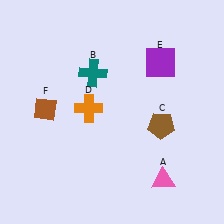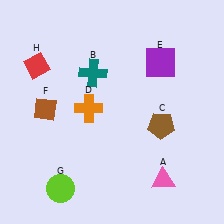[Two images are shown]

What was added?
A lime circle (G), a red diamond (H) were added in Image 2.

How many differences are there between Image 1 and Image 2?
There are 2 differences between the two images.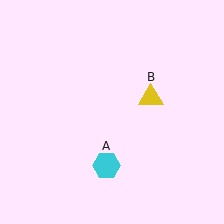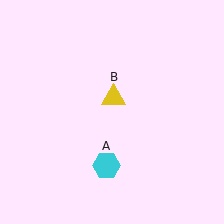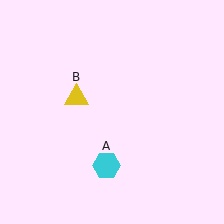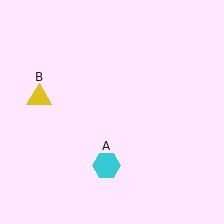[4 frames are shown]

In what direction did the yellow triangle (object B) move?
The yellow triangle (object B) moved left.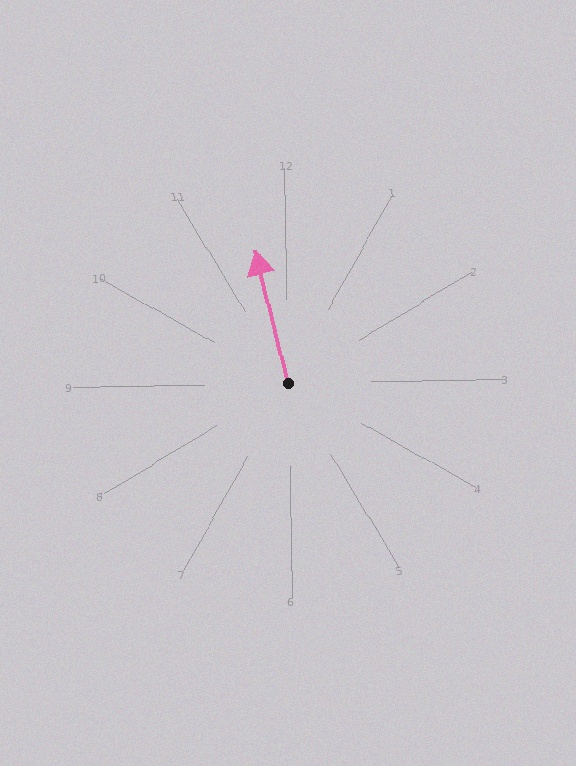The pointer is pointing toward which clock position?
Roughly 12 o'clock.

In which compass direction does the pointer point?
North.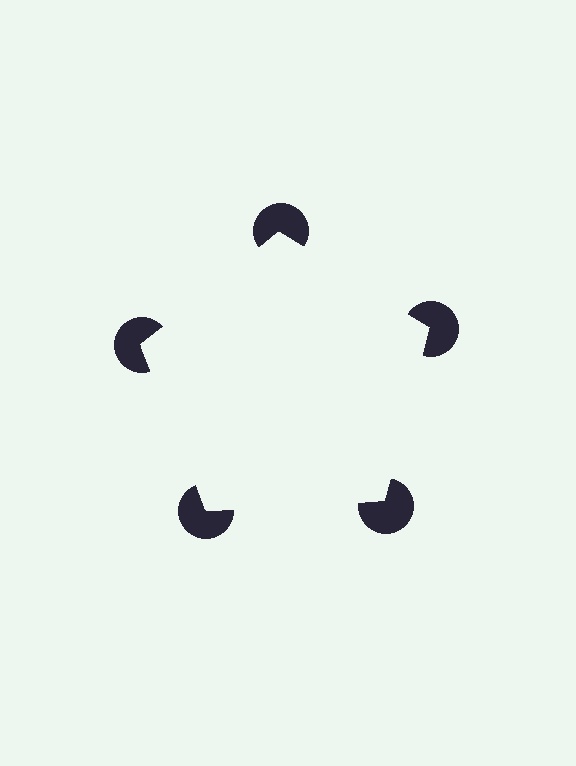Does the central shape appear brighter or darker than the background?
It typically appears slightly brighter than the background, even though no actual brightness change is drawn.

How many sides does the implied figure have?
5 sides.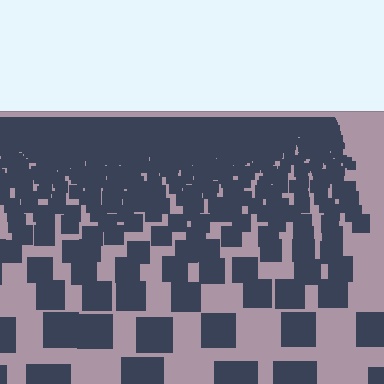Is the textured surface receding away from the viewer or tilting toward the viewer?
The surface is receding away from the viewer. Texture elements get smaller and denser toward the top.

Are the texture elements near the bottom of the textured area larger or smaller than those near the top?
Larger. Near the bottom, elements are closer to the viewer and appear at a bigger on-screen size.